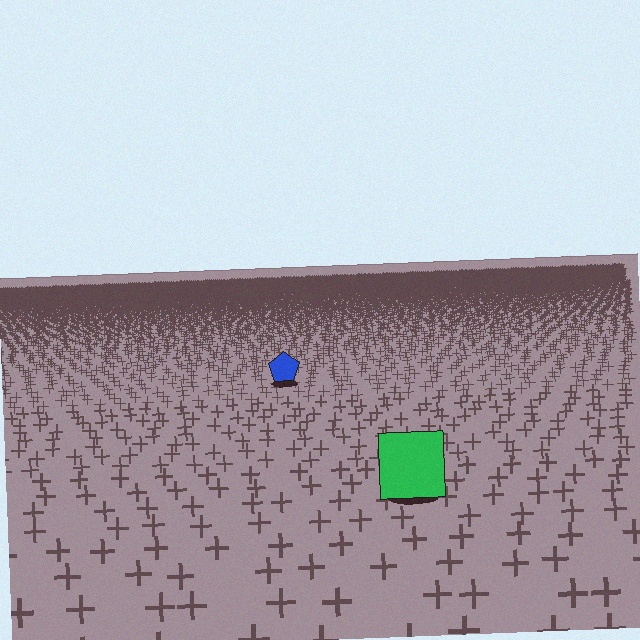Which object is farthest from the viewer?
The blue pentagon is farthest from the viewer. It appears smaller and the ground texture around it is denser.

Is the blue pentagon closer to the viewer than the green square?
No. The green square is closer — you can tell from the texture gradient: the ground texture is coarser near it.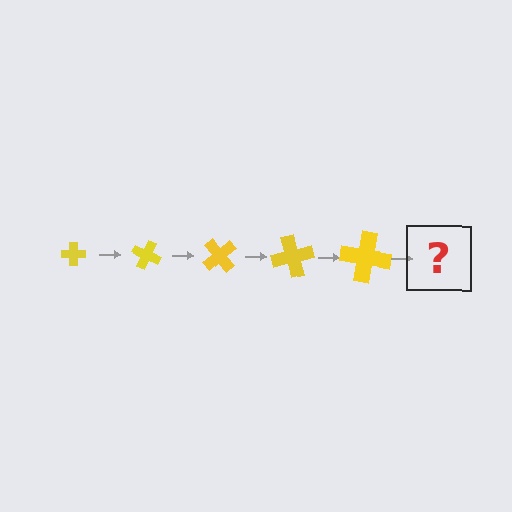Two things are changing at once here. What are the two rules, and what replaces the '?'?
The two rules are that the cross grows larger each step and it rotates 25 degrees each step. The '?' should be a cross, larger than the previous one and rotated 125 degrees from the start.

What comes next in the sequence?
The next element should be a cross, larger than the previous one and rotated 125 degrees from the start.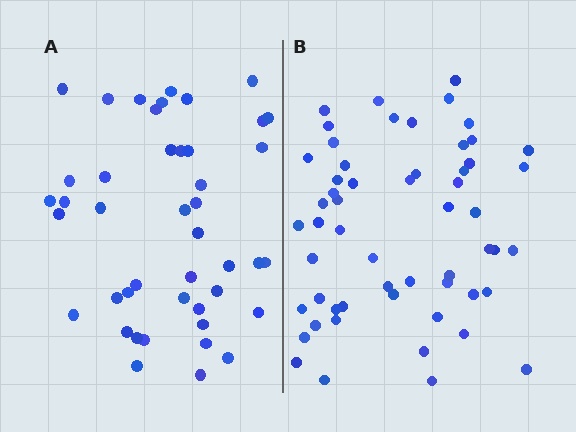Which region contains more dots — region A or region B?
Region B (the right region) has more dots.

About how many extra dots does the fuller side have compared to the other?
Region B has roughly 12 or so more dots than region A.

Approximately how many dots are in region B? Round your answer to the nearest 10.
About 60 dots. (The exact count is 56, which rounds to 60.)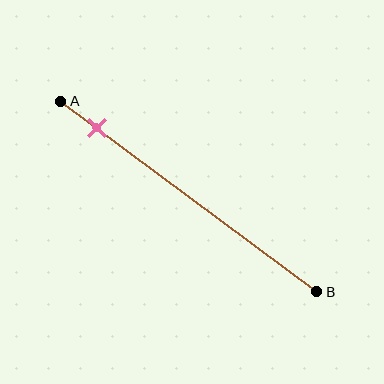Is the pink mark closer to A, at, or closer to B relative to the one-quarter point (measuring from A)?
The pink mark is closer to point A than the one-quarter point of segment AB.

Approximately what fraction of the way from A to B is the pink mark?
The pink mark is approximately 15% of the way from A to B.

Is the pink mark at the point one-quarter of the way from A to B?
No, the mark is at about 15% from A, not at the 25% one-quarter point.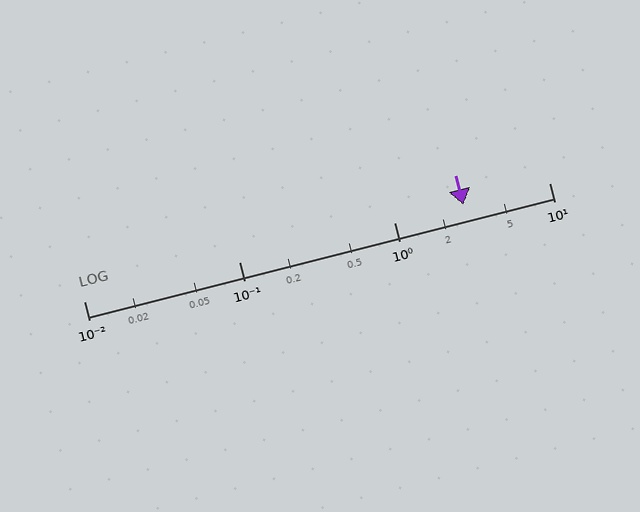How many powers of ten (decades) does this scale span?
The scale spans 3 decades, from 0.01 to 10.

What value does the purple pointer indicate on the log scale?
The pointer indicates approximately 2.8.